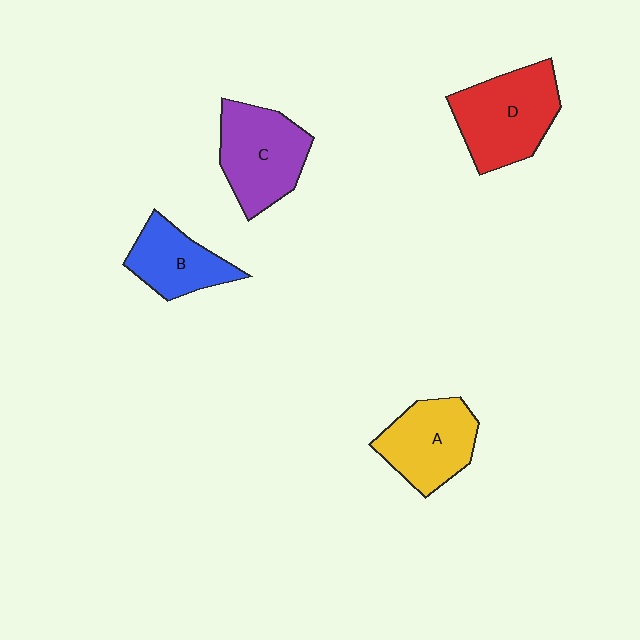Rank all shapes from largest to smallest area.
From largest to smallest: D (red), C (purple), A (yellow), B (blue).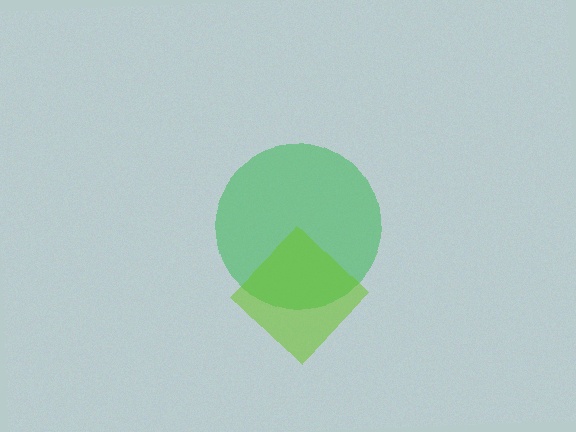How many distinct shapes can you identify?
There are 2 distinct shapes: a green circle, a lime diamond.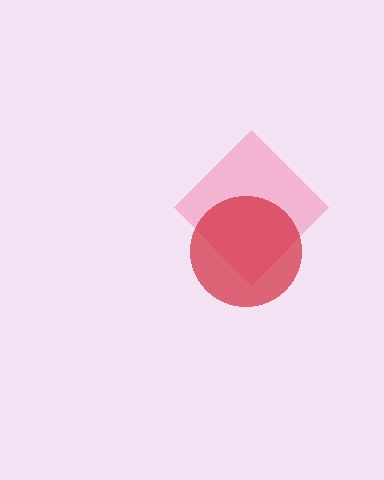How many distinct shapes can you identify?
There are 2 distinct shapes: a pink diamond, a red circle.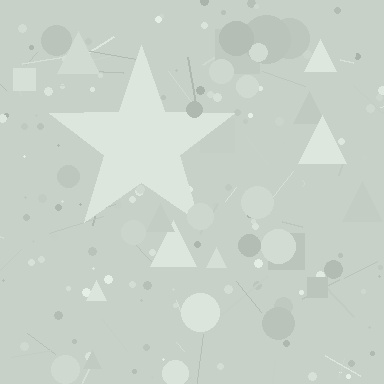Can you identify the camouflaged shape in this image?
The camouflaged shape is a star.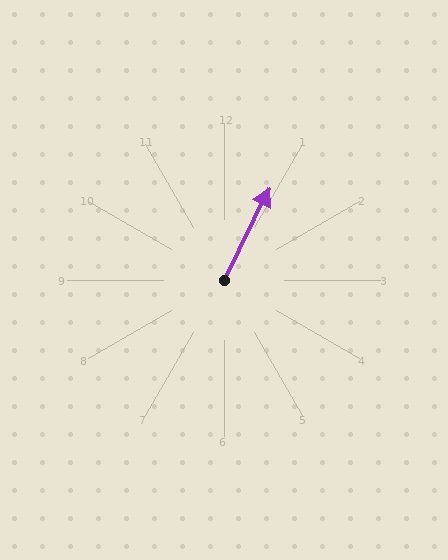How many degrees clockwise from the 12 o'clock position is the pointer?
Approximately 26 degrees.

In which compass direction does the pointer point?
Northeast.